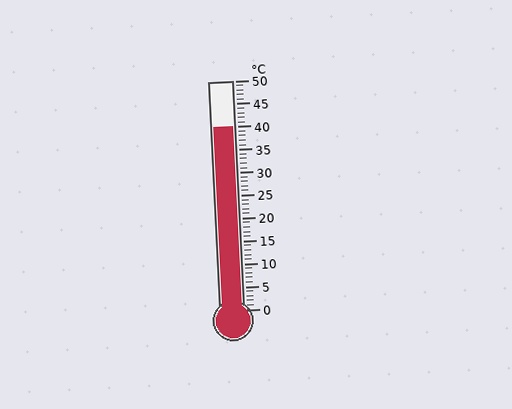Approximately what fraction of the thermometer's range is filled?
The thermometer is filled to approximately 80% of its range.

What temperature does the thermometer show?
The thermometer shows approximately 40°C.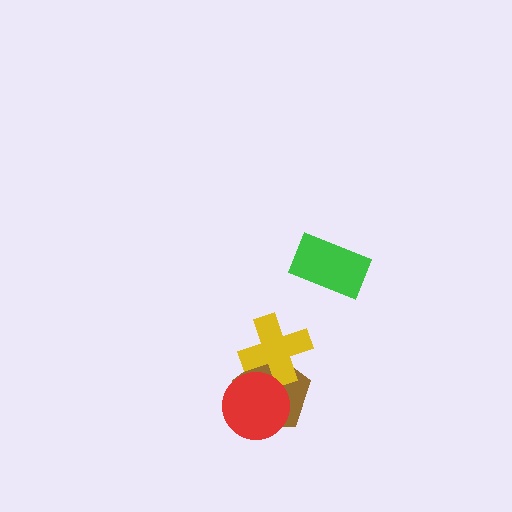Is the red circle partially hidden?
No, no other shape covers it.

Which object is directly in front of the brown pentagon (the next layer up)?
The yellow cross is directly in front of the brown pentagon.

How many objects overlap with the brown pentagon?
2 objects overlap with the brown pentagon.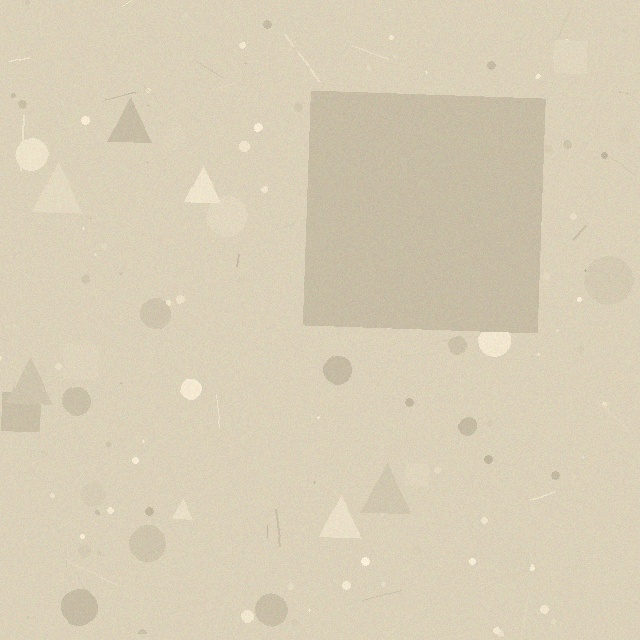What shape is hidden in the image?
A square is hidden in the image.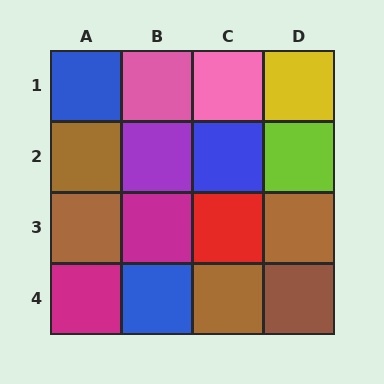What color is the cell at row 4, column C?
Brown.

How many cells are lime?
1 cell is lime.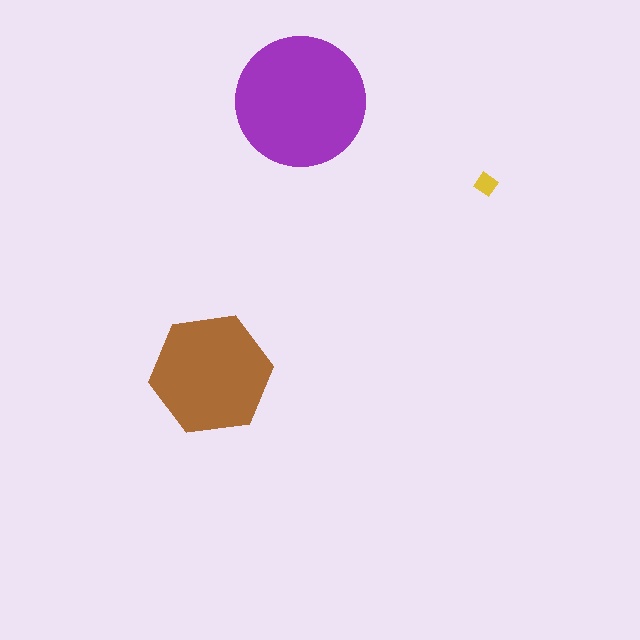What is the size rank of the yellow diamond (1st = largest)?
3rd.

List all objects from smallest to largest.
The yellow diamond, the brown hexagon, the purple circle.